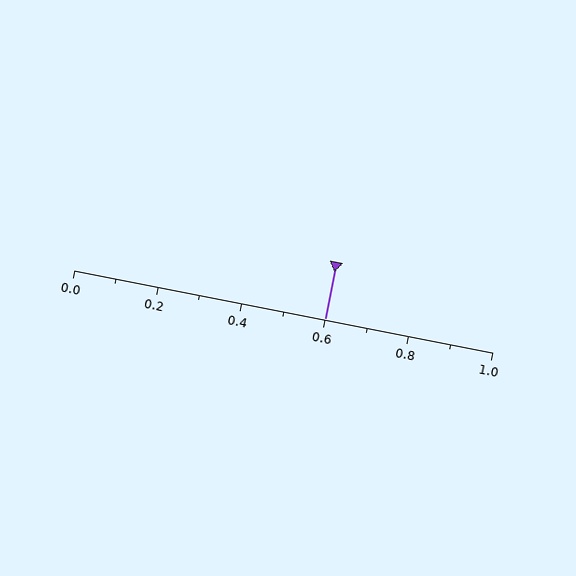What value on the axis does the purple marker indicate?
The marker indicates approximately 0.6.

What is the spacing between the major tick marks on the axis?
The major ticks are spaced 0.2 apart.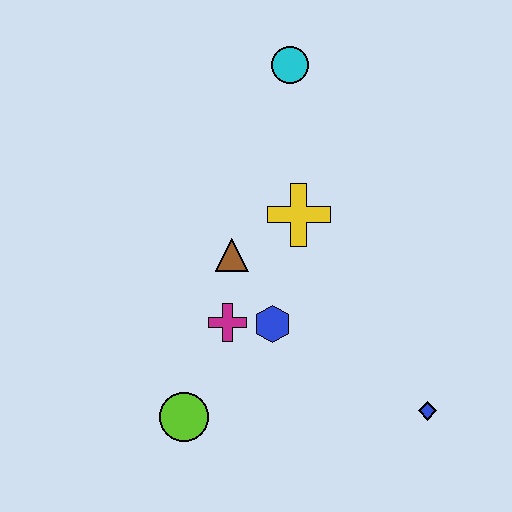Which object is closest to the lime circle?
The magenta cross is closest to the lime circle.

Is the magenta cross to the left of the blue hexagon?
Yes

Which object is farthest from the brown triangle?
The blue diamond is farthest from the brown triangle.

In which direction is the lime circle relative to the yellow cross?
The lime circle is below the yellow cross.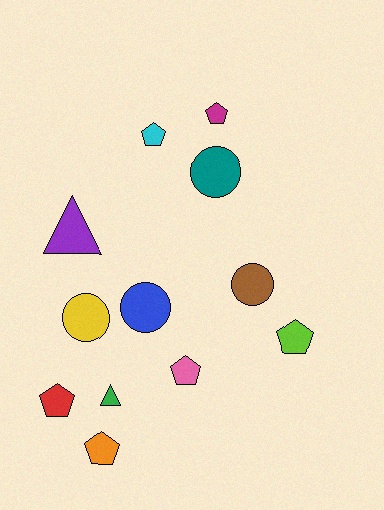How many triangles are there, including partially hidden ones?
There are 2 triangles.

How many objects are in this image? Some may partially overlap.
There are 12 objects.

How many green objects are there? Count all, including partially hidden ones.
There is 1 green object.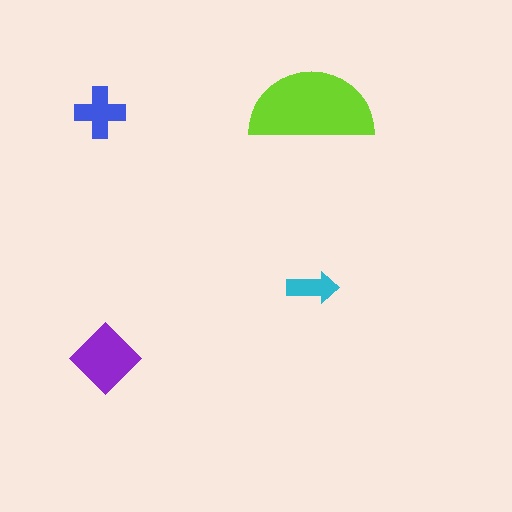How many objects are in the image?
There are 4 objects in the image.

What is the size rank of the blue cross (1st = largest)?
3rd.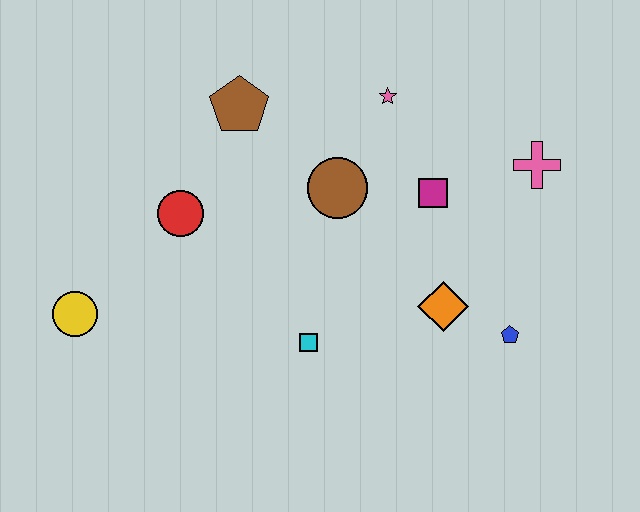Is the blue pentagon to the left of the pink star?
No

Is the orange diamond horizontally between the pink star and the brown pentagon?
No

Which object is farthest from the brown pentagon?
The blue pentagon is farthest from the brown pentagon.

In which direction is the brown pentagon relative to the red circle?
The brown pentagon is above the red circle.